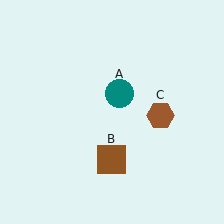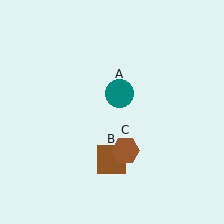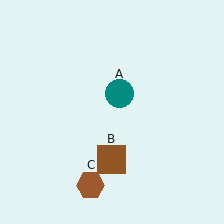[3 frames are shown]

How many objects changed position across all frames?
1 object changed position: brown hexagon (object C).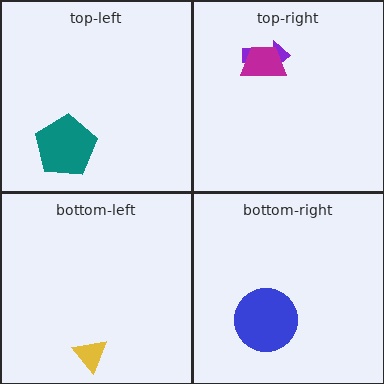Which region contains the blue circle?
The bottom-right region.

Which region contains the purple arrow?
The top-right region.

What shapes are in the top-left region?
The teal pentagon.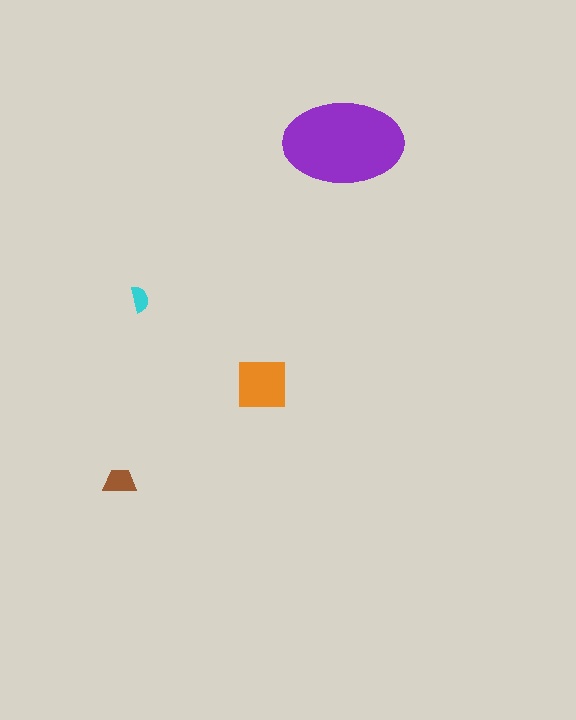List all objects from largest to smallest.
The purple ellipse, the orange square, the brown trapezoid, the cyan semicircle.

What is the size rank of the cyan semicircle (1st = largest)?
4th.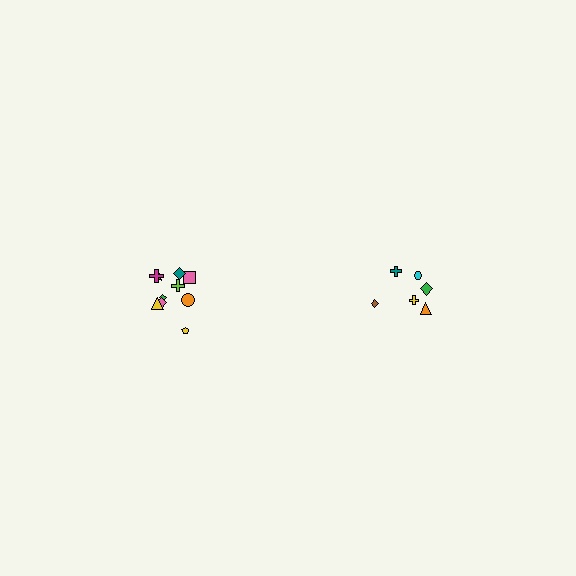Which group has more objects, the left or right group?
The left group.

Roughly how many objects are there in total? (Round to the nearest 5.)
Roughly 15 objects in total.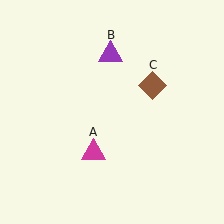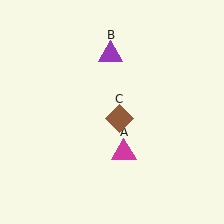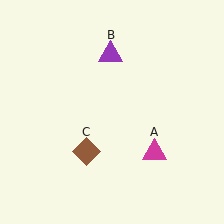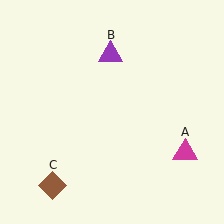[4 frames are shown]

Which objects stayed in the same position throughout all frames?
Purple triangle (object B) remained stationary.